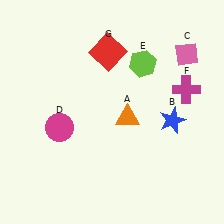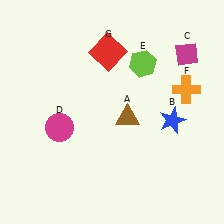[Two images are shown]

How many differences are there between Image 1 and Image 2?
There are 3 differences between the two images.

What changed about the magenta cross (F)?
In Image 1, F is magenta. In Image 2, it changed to orange.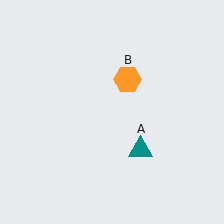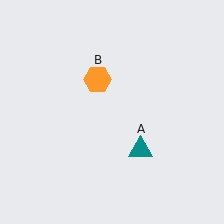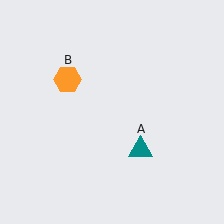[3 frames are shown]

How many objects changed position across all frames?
1 object changed position: orange hexagon (object B).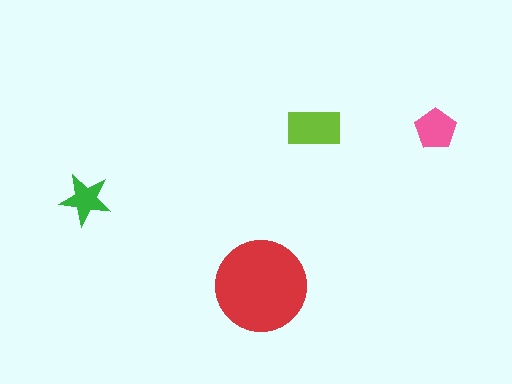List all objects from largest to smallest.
The red circle, the lime rectangle, the pink pentagon, the green star.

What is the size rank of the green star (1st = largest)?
4th.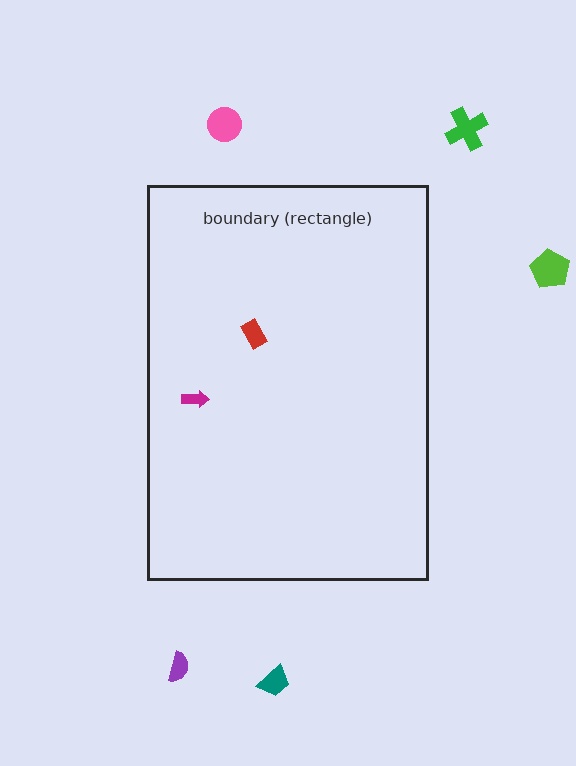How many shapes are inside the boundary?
2 inside, 5 outside.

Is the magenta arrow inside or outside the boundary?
Inside.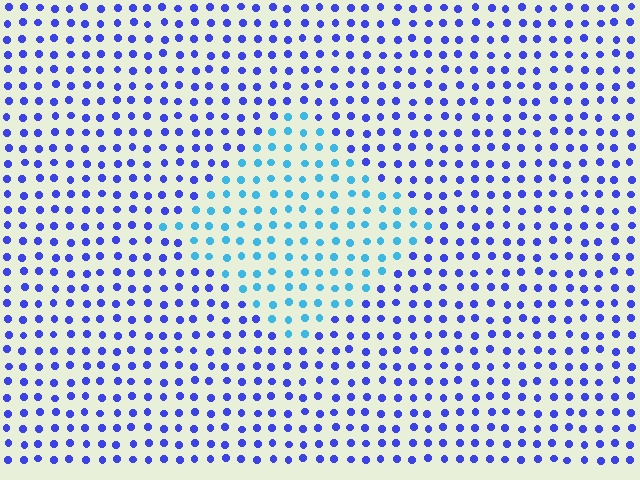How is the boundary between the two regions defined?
The boundary is defined purely by a slight shift in hue (about 43 degrees). Spacing, size, and orientation are identical on both sides.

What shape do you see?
I see a diamond.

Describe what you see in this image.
The image is filled with small blue elements in a uniform arrangement. A diamond-shaped region is visible where the elements are tinted to a slightly different hue, forming a subtle color boundary.